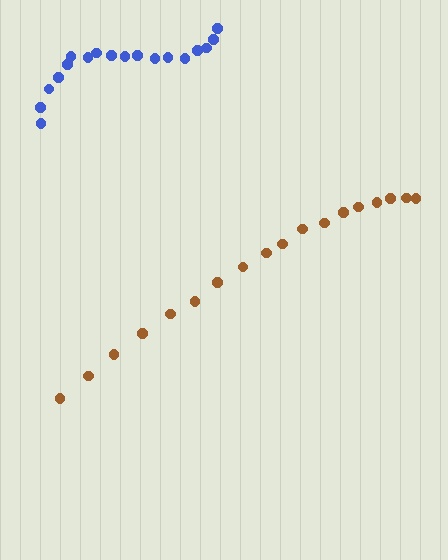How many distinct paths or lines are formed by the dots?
There are 2 distinct paths.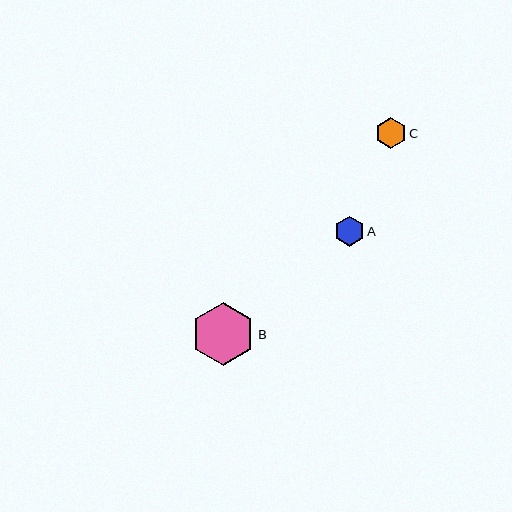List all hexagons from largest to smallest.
From largest to smallest: B, C, A.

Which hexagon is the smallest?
Hexagon A is the smallest with a size of approximately 30 pixels.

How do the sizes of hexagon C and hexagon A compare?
Hexagon C and hexagon A are approximately the same size.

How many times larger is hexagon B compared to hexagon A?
Hexagon B is approximately 2.2 times the size of hexagon A.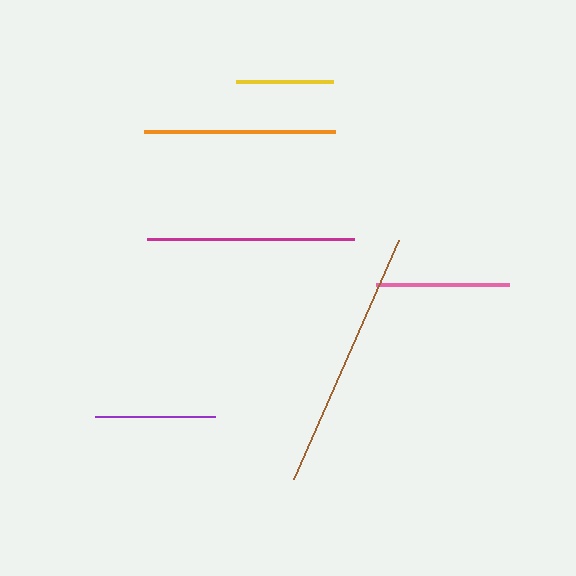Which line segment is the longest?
The brown line is the longest at approximately 261 pixels.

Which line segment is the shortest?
The yellow line is the shortest at approximately 97 pixels.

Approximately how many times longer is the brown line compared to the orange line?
The brown line is approximately 1.4 times the length of the orange line.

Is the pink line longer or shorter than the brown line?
The brown line is longer than the pink line.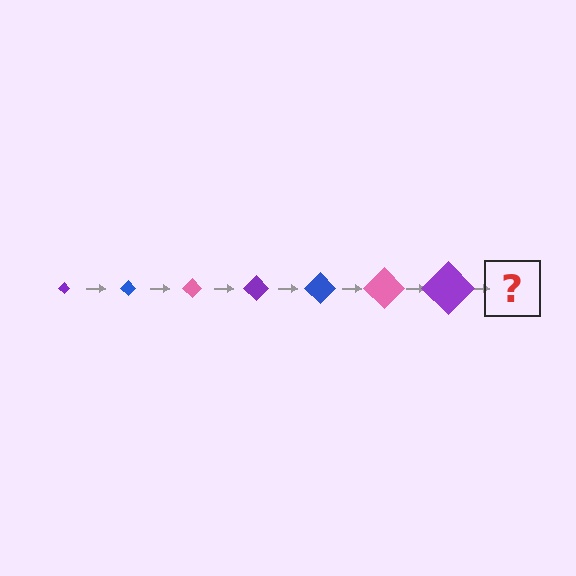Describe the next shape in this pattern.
It should be a blue diamond, larger than the previous one.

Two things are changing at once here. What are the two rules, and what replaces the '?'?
The two rules are that the diamond grows larger each step and the color cycles through purple, blue, and pink. The '?' should be a blue diamond, larger than the previous one.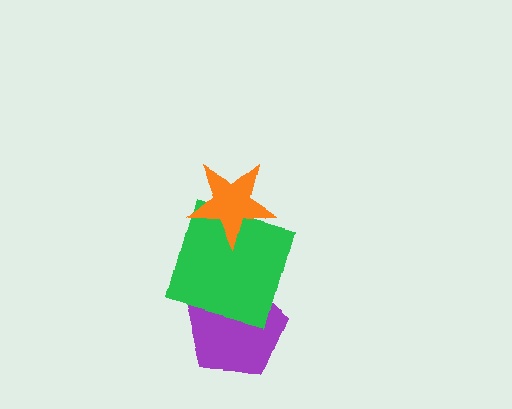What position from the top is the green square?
The green square is 2nd from the top.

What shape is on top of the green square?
The orange star is on top of the green square.